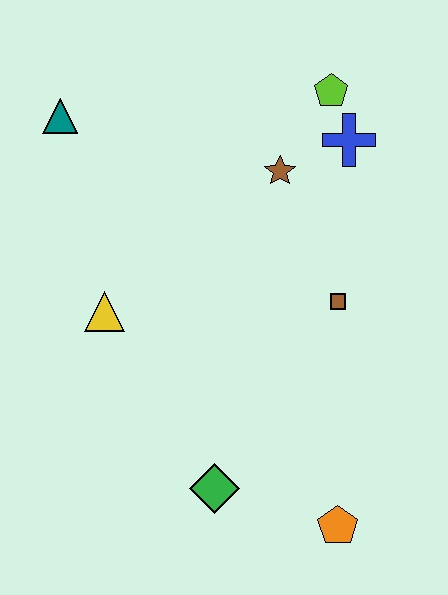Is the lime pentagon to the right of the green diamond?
Yes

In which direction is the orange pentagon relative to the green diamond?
The orange pentagon is to the right of the green diamond.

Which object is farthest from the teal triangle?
The orange pentagon is farthest from the teal triangle.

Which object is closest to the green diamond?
The orange pentagon is closest to the green diamond.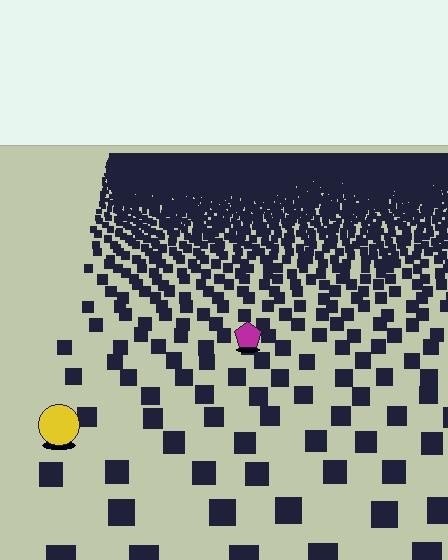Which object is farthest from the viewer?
The magenta pentagon is farthest from the viewer. It appears smaller and the ground texture around it is denser.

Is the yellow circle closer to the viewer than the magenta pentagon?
Yes. The yellow circle is closer — you can tell from the texture gradient: the ground texture is coarser near it.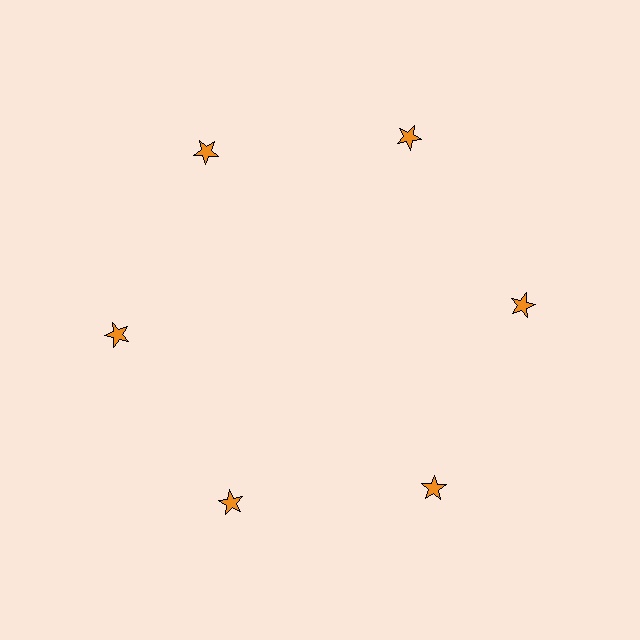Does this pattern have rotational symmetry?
Yes, this pattern has 6-fold rotational symmetry. It looks the same after rotating 60 degrees around the center.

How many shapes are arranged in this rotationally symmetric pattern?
There are 6 shapes, arranged in 6 groups of 1.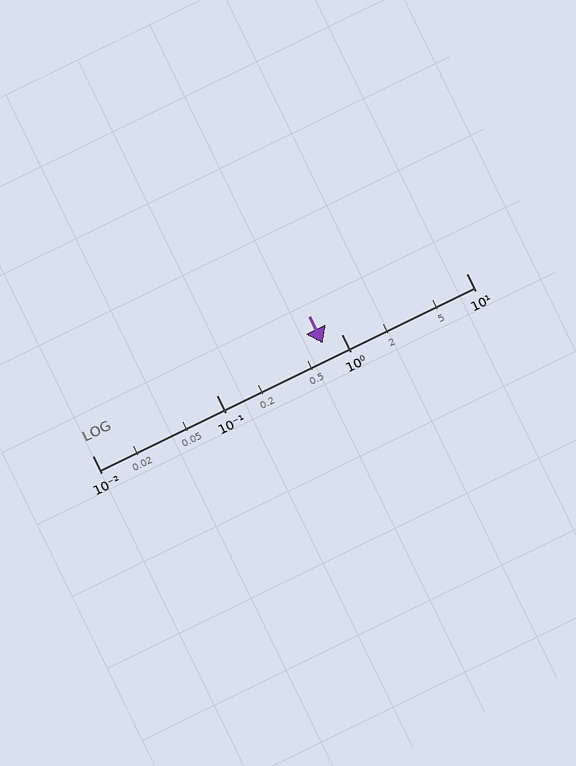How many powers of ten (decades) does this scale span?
The scale spans 3 decades, from 0.01 to 10.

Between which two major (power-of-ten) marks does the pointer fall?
The pointer is between 0.1 and 1.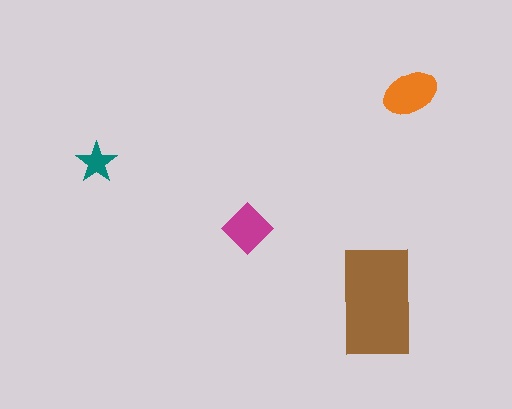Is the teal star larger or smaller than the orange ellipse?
Smaller.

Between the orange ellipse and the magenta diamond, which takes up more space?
The orange ellipse.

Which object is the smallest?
The teal star.